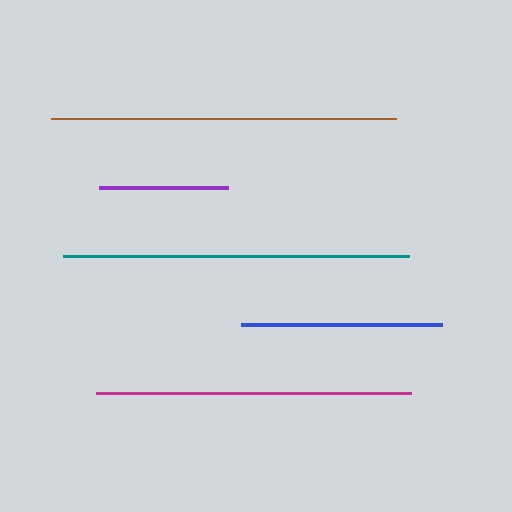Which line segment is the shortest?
The purple line is the shortest at approximately 128 pixels.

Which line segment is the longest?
The teal line is the longest at approximately 346 pixels.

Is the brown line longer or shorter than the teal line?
The teal line is longer than the brown line.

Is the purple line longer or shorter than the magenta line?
The magenta line is longer than the purple line.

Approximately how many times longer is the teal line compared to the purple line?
The teal line is approximately 2.7 times the length of the purple line.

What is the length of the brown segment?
The brown segment is approximately 345 pixels long.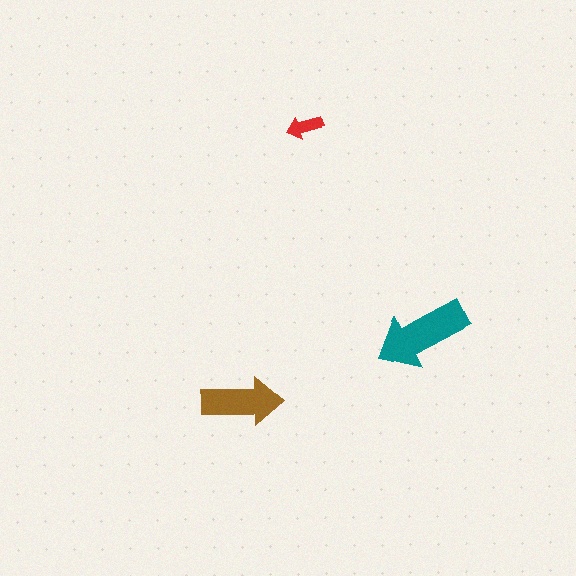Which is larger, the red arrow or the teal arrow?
The teal one.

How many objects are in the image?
There are 3 objects in the image.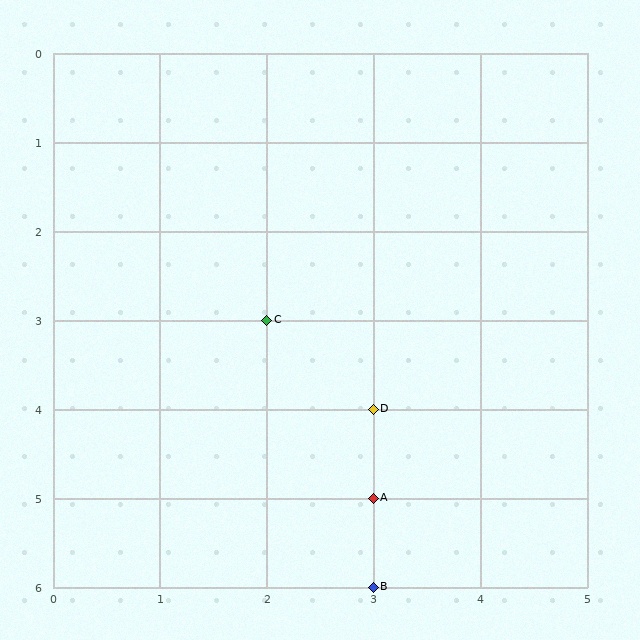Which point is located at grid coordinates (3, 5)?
Point A is at (3, 5).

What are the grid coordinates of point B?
Point B is at grid coordinates (3, 6).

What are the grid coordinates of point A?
Point A is at grid coordinates (3, 5).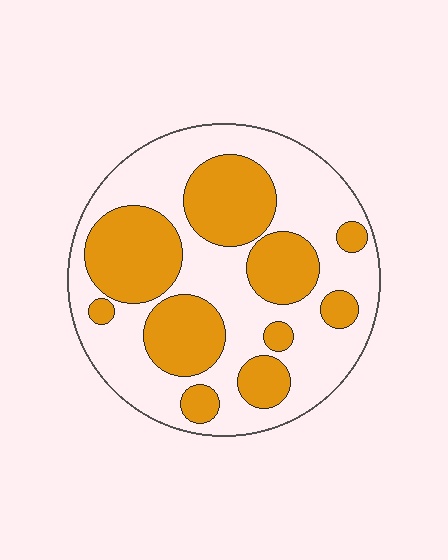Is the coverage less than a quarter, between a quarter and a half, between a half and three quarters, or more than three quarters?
Between a quarter and a half.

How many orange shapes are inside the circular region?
10.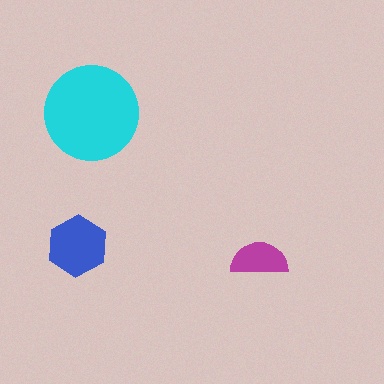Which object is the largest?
The cyan circle.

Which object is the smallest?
The magenta semicircle.